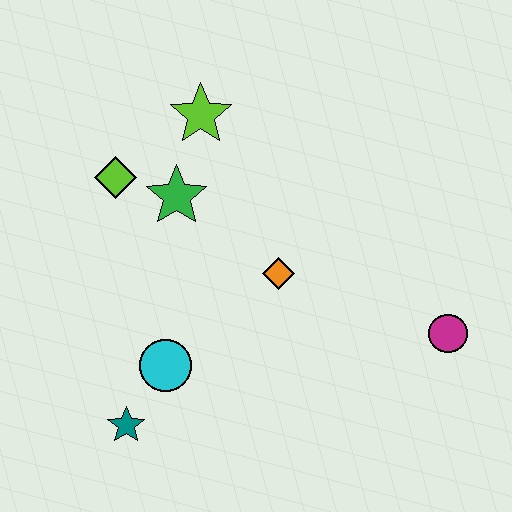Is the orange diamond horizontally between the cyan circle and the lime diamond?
No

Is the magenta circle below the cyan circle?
No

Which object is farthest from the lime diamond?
The magenta circle is farthest from the lime diamond.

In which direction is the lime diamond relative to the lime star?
The lime diamond is to the left of the lime star.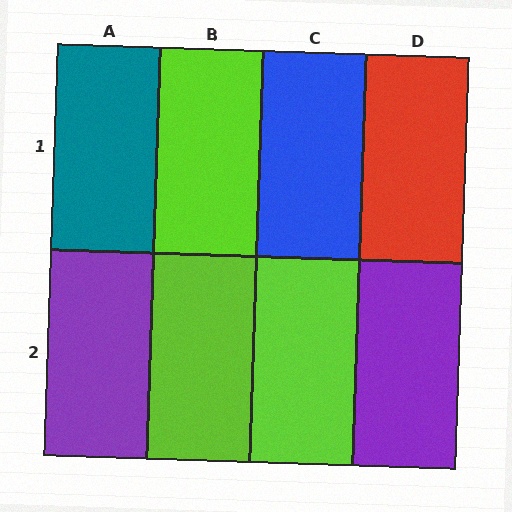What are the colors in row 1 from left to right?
Teal, lime, blue, red.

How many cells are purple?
2 cells are purple.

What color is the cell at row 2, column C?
Lime.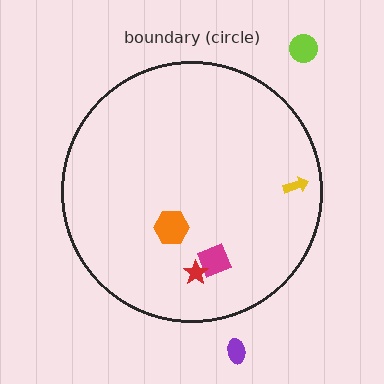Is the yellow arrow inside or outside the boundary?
Inside.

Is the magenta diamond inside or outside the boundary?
Inside.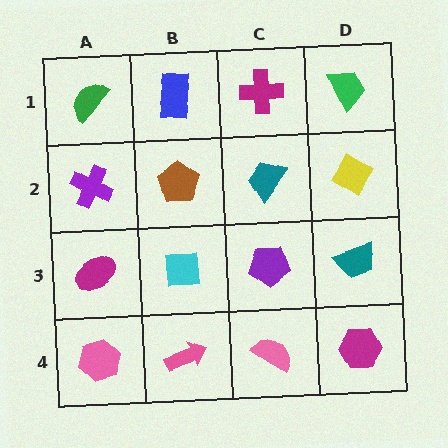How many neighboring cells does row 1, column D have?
2.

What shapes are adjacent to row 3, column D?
A yellow diamond (row 2, column D), a magenta hexagon (row 4, column D), a purple pentagon (row 3, column C).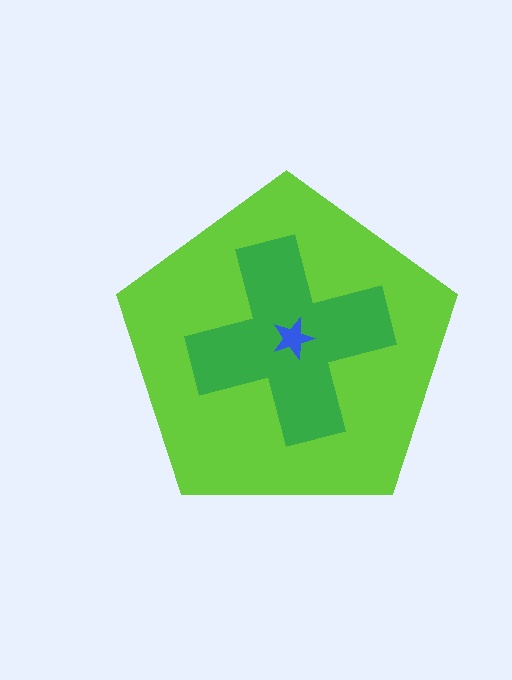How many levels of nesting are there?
3.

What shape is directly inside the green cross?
The blue star.